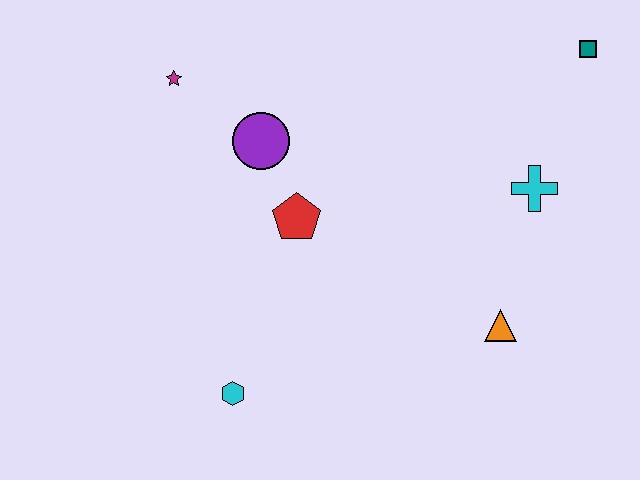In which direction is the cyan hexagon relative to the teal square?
The cyan hexagon is to the left of the teal square.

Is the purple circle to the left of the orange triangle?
Yes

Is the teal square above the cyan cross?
Yes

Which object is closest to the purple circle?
The red pentagon is closest to the purple circle.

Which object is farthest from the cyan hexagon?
The teal square is farthest from the cyan hexagon.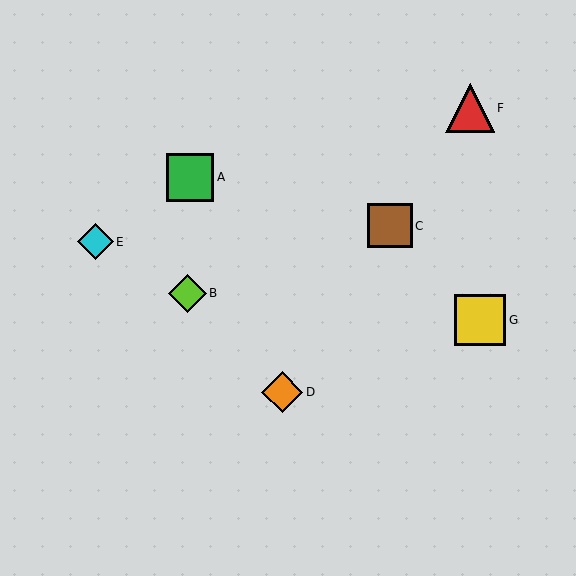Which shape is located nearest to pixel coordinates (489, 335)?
The yellow square (labeled G) at (480, 320) is nearest to that location.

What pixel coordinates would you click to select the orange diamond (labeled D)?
Click at (282, 392) to select the orange diamond D.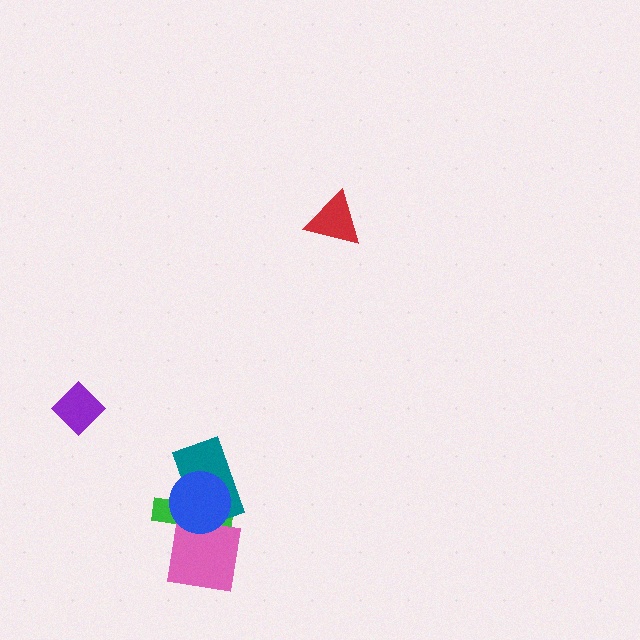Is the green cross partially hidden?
Yes, it is partially covered by another shape.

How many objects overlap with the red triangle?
0 objects overlap with the red triangle.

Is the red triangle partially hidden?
No, no other shape covers it.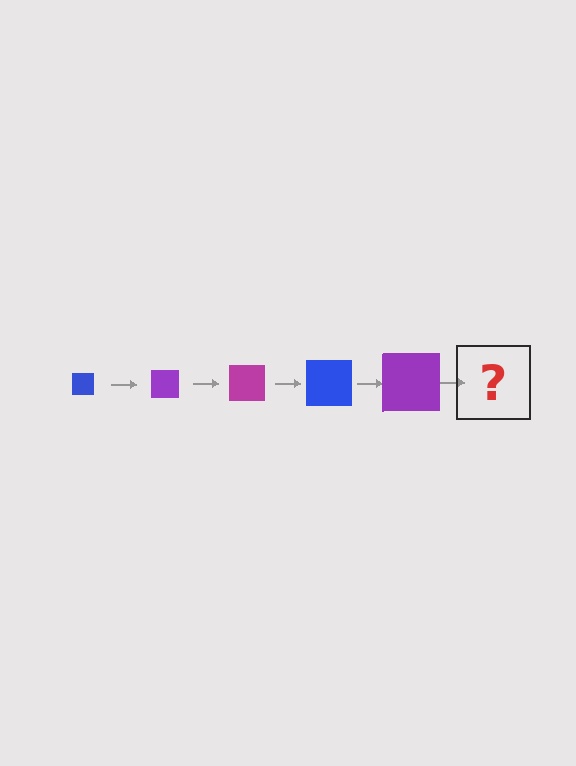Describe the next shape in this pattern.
It should be a magenta square, larger than the previous one.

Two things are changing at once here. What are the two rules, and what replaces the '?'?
The two rules are that the square grows larger each step and the color cycles through blue, purple, and magenta. The '?' should be a magenta square, larger than the previous one.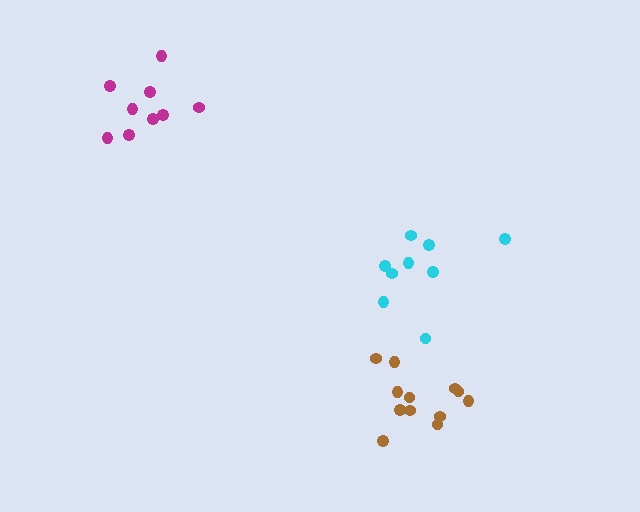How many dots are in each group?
Group 1: 9 dots, Group 2: 9 dots, Group 3: 12 dots (30 total).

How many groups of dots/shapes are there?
There are 3 groups.